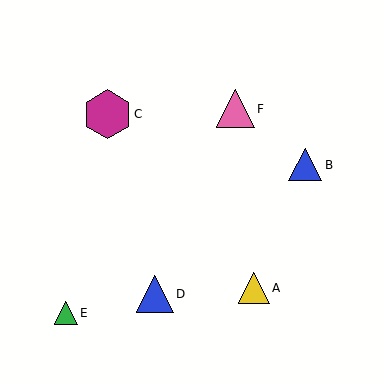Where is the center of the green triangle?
The center of the green triangle is at (66, 313).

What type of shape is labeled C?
Shape C is a magenta hexagon.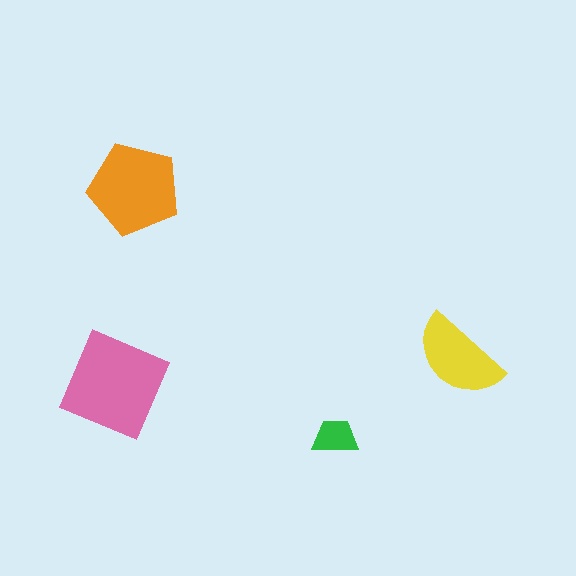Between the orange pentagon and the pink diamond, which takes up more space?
The pink diamond.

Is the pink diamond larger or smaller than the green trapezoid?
Larger.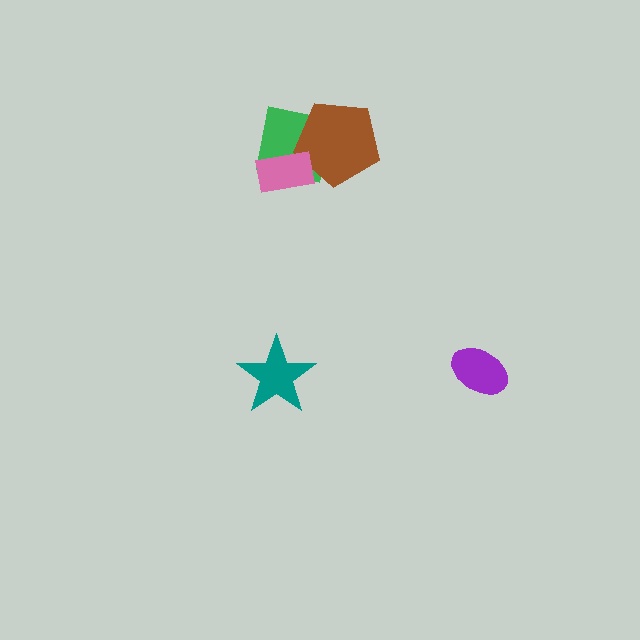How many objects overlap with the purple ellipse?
0 objects overlap with the purple ellipse.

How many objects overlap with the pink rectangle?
2 objects overlap with the pink rectangle.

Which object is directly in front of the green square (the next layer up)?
The brown pentagon is directly in front of the green square.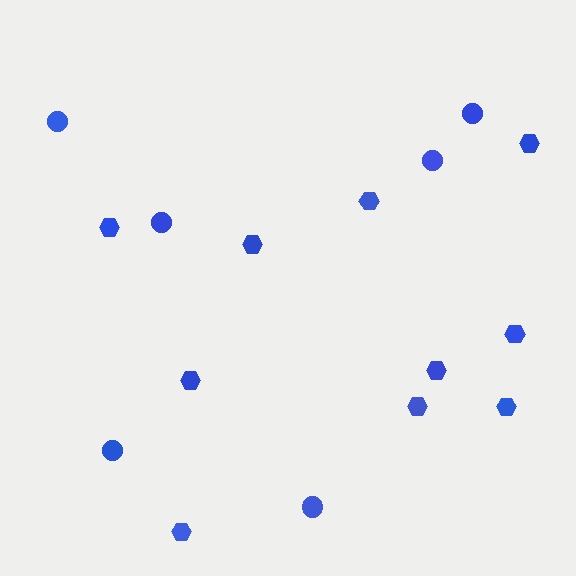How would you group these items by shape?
There are 2 groups: one group of hexagons (10) and one group of circles (6).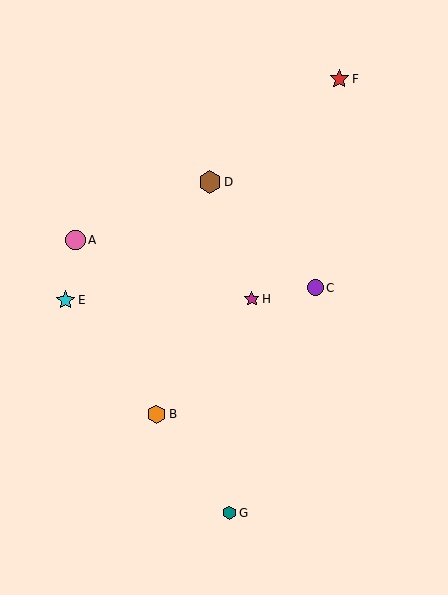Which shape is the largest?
The brown hexagon (labeled D) is the largest.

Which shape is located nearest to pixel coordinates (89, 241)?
The pink circle (labeled A) at (76, 240) is nearest to that location.